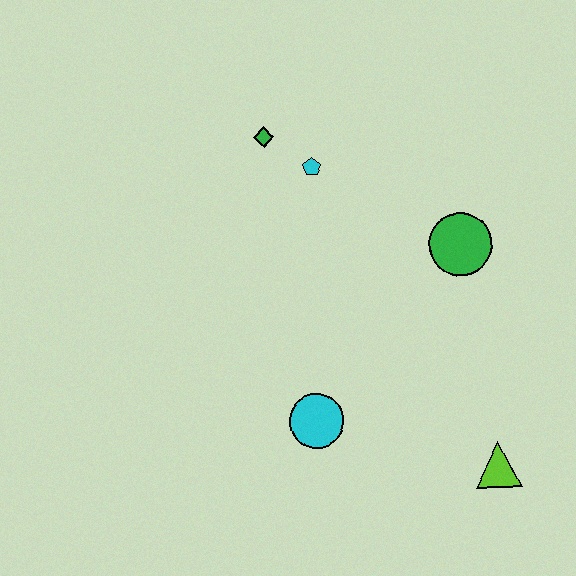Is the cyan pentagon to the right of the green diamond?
Yes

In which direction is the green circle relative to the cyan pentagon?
The green circle is to the right of the cyan pentagon.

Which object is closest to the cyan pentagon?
The green diamond is closest to the cyan pentagon.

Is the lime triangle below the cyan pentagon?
Yes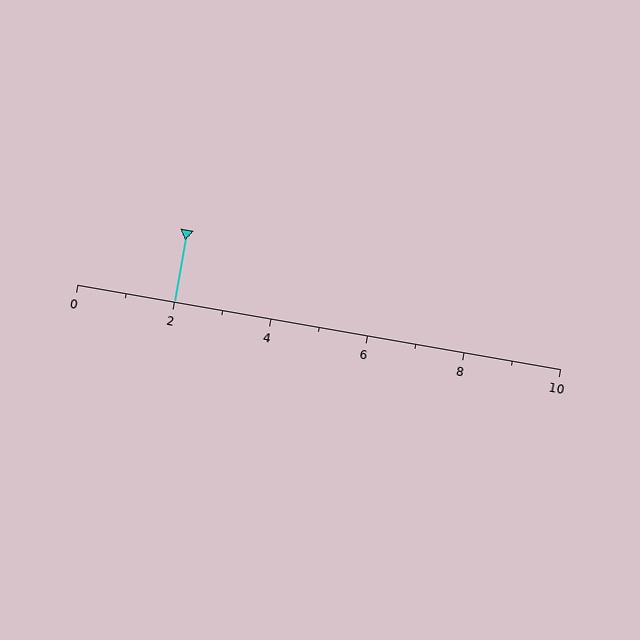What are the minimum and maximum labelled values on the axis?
The axis runs from 0 to 10.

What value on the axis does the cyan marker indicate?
The marker indicates approximately 2.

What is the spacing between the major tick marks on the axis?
The major ticks are spaced 2 apart.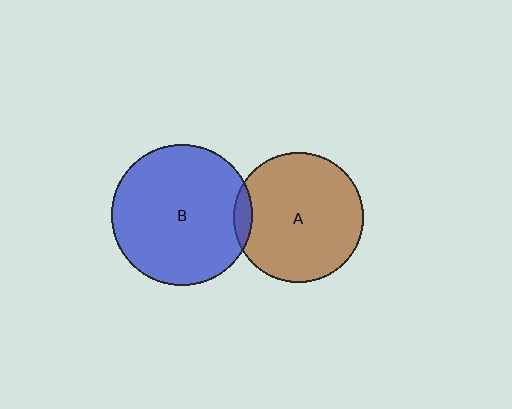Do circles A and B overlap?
Yes.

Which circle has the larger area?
Circle B (blue).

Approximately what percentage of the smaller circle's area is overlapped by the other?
Approximately 5%.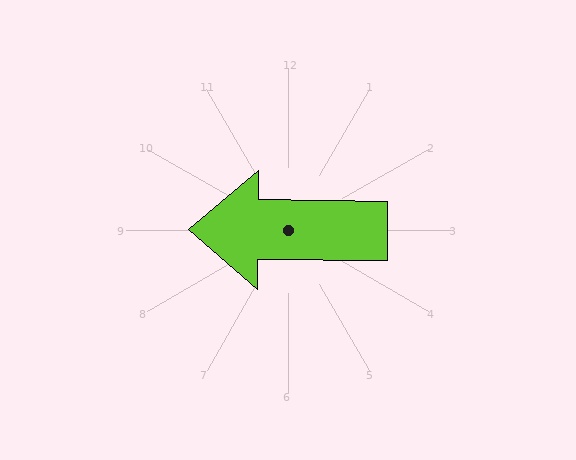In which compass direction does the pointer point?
West.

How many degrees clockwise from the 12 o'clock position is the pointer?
Approximately 271 degrees.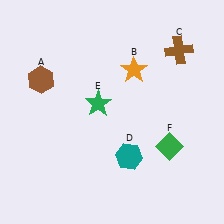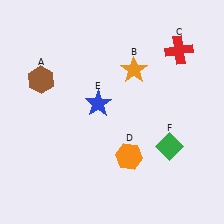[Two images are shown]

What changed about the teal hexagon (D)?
In Image 1, D is teal. In Image 2, it changed to orange.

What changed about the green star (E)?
In Image 1, E is green. In Image 2, it changed to blue.